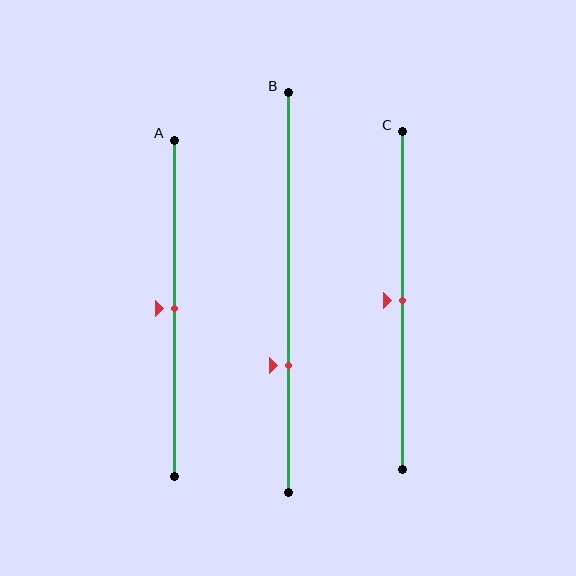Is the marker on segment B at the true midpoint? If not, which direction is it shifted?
No, the marker on segment B is shifted downward by about 18% of the segment length.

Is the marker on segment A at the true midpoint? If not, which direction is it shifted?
Yes, the marker on segment A is at the true midpoint.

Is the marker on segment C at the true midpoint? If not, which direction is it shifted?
Yes, the marker on segment C is at the true midpoint.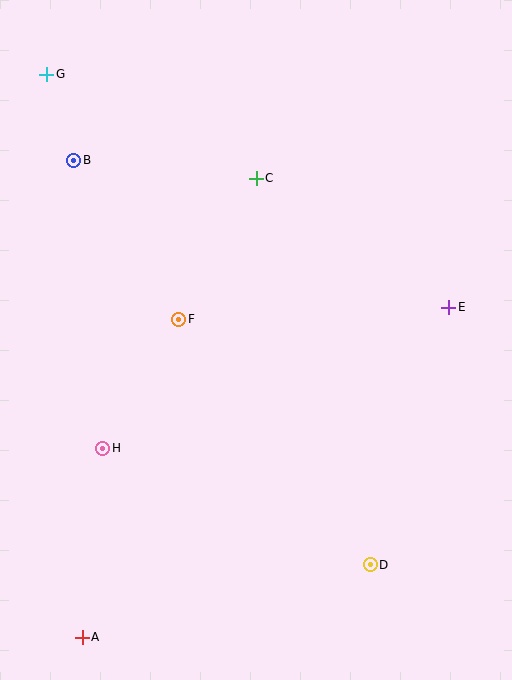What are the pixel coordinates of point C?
Point C is at (256, 178).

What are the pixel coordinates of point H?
Point H is at (103, 448).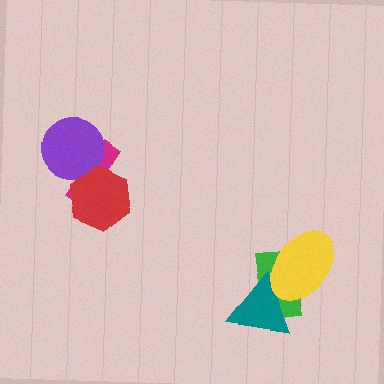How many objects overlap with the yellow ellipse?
2 objects overlap with the yellow ellipse.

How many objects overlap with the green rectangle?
2 objects overlap with the green rectangle.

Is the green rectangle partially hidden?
Yes, it is partially covered by another shape.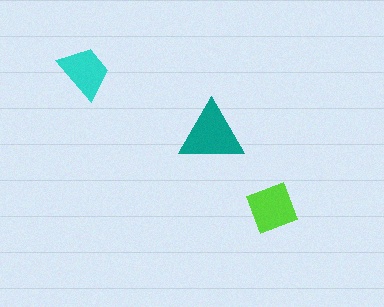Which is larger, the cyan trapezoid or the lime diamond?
The lime diamond.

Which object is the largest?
The teal triangle.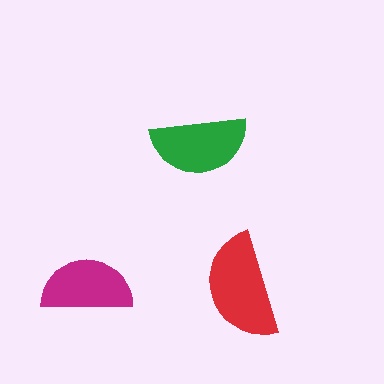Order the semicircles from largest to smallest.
the red one, the green one, the magenta one.